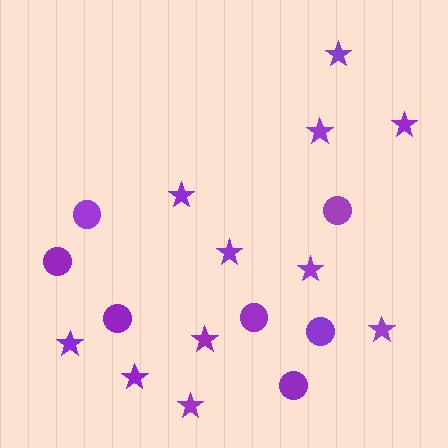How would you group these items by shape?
There are 2 groups: one group of stars (11) and one group of circles (7).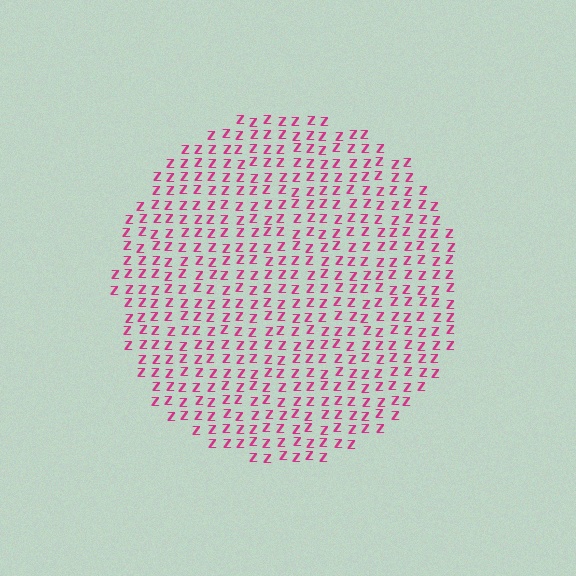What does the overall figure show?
The overall figure shows a circle.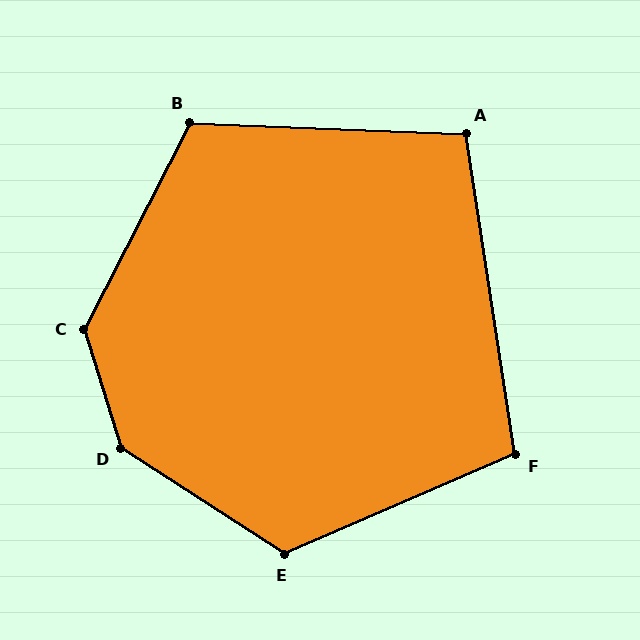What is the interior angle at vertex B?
Approximately 115 degrees (obtuse).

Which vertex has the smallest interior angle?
A, at approximately 101 degrees.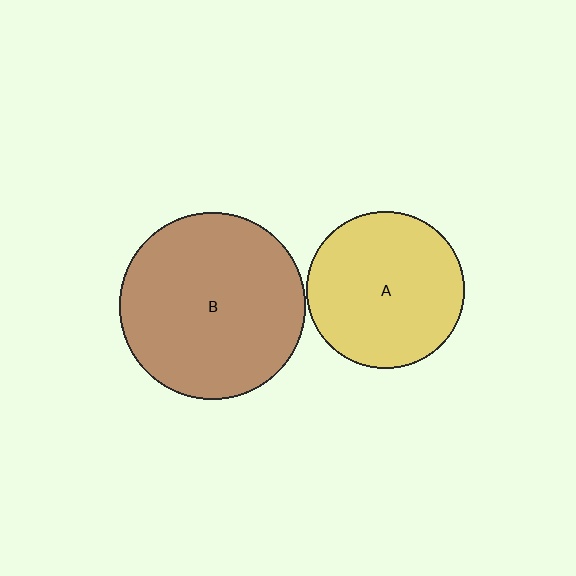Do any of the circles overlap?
No, none of the circles overlap.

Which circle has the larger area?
Circle B (brown).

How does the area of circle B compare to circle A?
Approximately 1.4 times.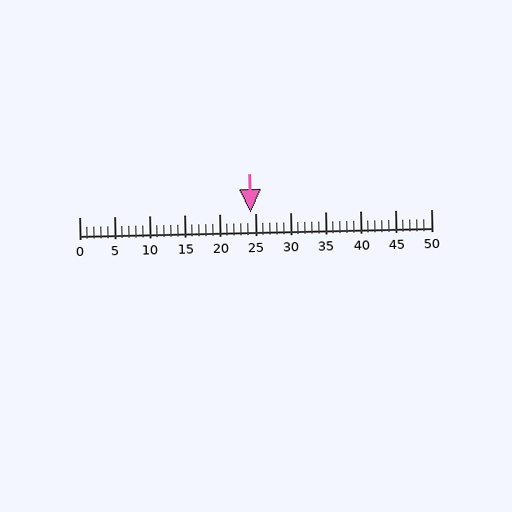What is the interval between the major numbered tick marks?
The major tick marks are spaced 5 units apart.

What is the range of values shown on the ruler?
The ruler shows values from 0 to 50.